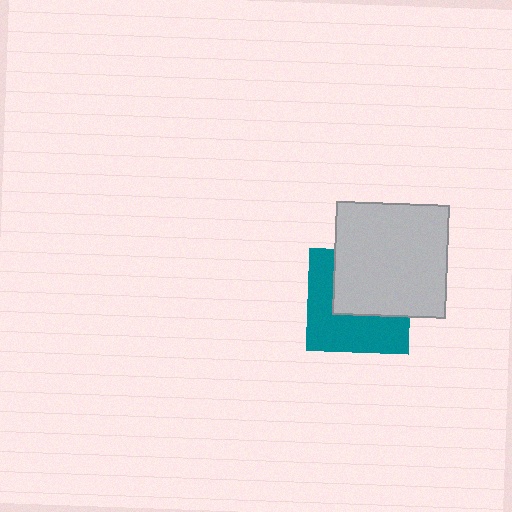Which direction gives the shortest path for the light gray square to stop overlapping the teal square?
Moving toward the upper-right gives the shortest separation.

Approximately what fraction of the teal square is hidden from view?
Roughly 49% of the teal square is hidden behind the light gray square.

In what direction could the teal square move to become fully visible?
The teal square could move toward the lower-left. That would shift it out from behind the light gray square entirely.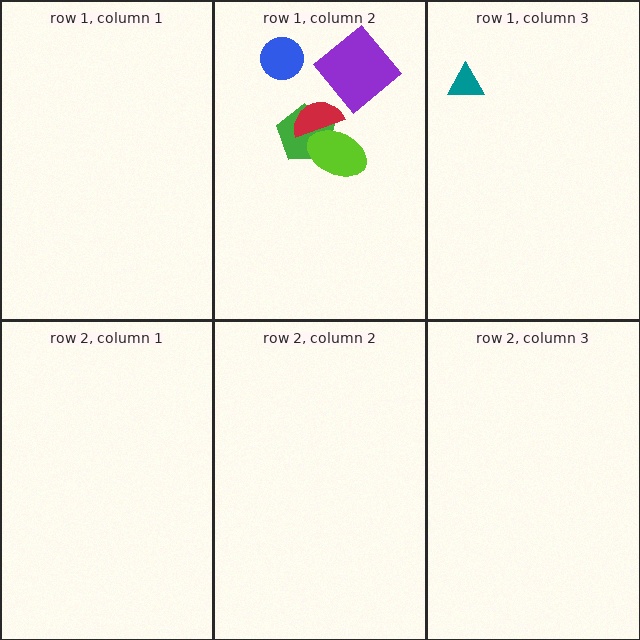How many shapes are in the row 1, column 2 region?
5.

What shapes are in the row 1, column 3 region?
The teal triangle.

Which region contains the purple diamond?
The row 1, column 2 region.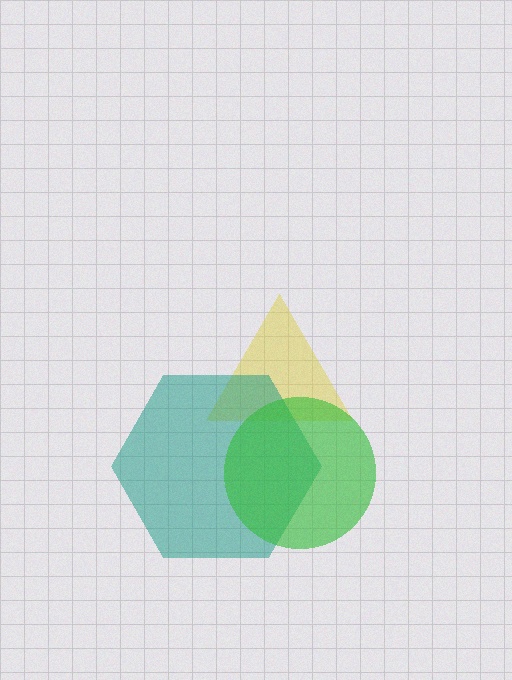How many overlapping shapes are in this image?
There are 3 overlapping shapes in the image.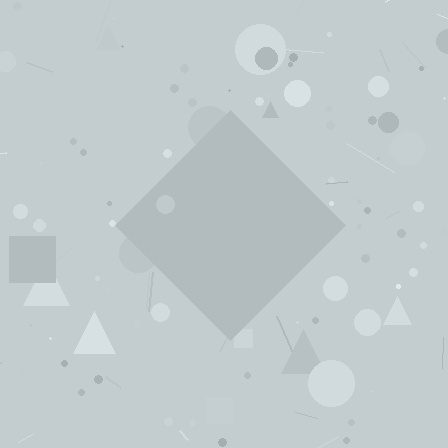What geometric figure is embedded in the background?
A diamond is embedded in the background.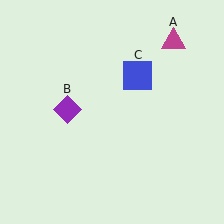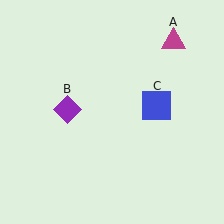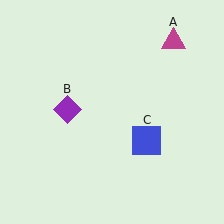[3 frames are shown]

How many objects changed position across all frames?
1 object changed position: blue square (object C).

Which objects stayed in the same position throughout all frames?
Magenta triangle (object A) and purple diamond (object B) remained stationary.